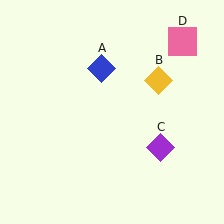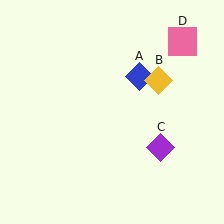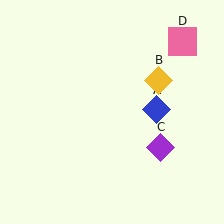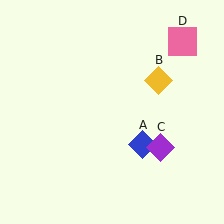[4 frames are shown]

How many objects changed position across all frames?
1 object changed position: blue diamond (object A).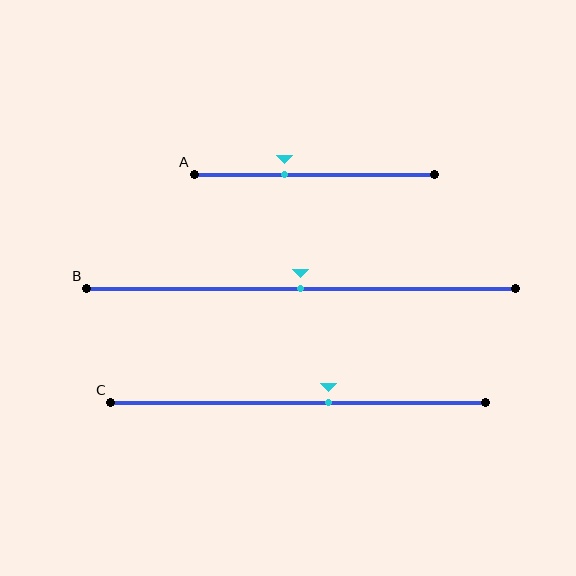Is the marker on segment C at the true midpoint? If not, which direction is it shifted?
No, the marker on segment C is shifted to the right by about 8% of the segment length.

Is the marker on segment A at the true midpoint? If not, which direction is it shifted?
No, the marker on segment A is shifted to the left by about 12% of the segment length.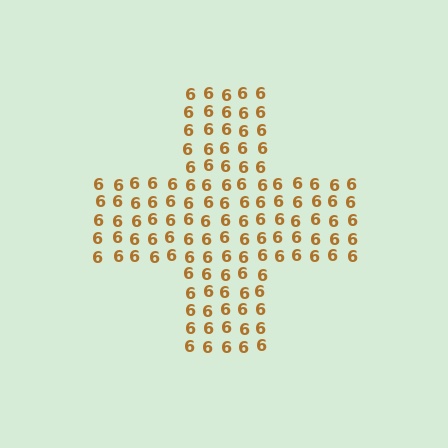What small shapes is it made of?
It is made of small digit 6's.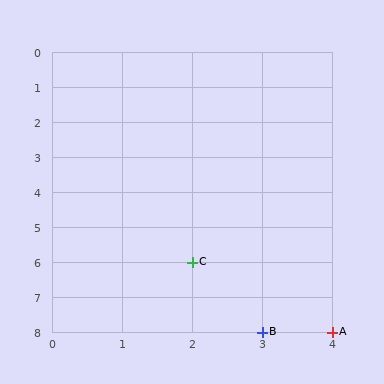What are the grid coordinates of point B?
Point B is at grid coordinates (3, 8).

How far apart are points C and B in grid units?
Points C and B are 1 column and 2 rows apart (about 2.2 grid units diagonally).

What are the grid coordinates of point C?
Point C is at grid coordinates (2, 6).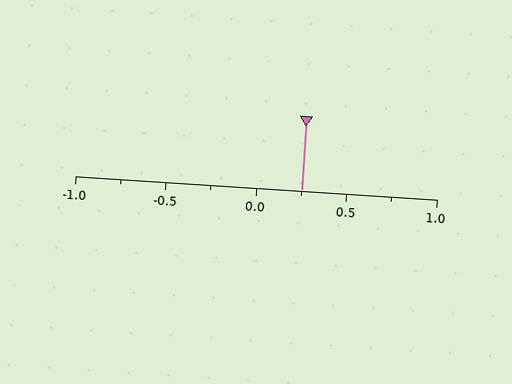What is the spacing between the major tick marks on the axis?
The major ticks are spaced 0.5 apart.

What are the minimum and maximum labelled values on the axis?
The axis runs from -1.0 to 1.0.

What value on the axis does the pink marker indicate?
The marker indicates approximately 0.25.